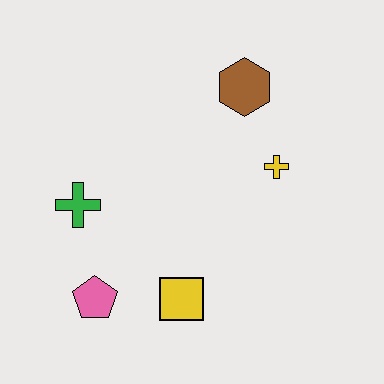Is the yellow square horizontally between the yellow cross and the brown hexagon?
No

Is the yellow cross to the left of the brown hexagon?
No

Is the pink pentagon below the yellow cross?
Yes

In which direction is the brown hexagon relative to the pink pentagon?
The brown hexagon is above the pink pentagon.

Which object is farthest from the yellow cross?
The pink pentagon is farthest from the yellow cross.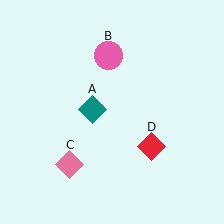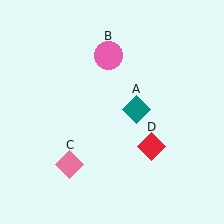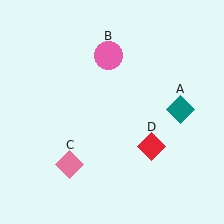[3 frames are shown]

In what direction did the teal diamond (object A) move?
The teal diamond (object A) moved right.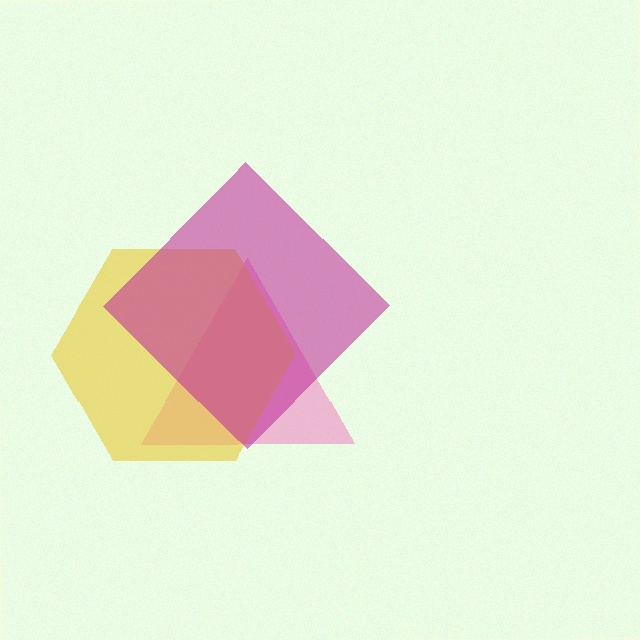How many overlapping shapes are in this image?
There are 3 overlapping shapes in the image.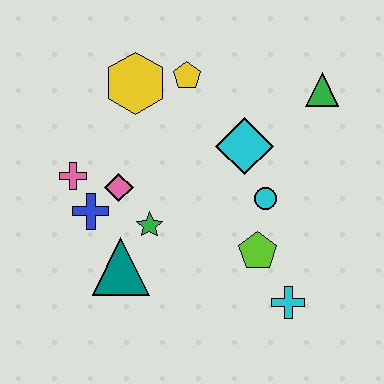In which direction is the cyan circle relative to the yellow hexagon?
The cyan circle is to the right of the yellow hexagon.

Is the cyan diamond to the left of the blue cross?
No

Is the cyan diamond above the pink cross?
Yes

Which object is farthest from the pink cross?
The green triangle is farthest from the pink cross.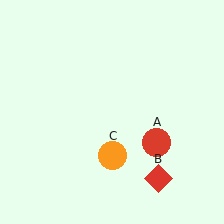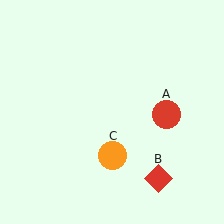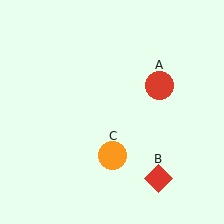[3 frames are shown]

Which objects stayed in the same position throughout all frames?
Red diamond (object B) and orange circle (object C) remained stationary.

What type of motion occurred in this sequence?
The red circle (object A) rotated counterclockwise around the center of the scene.